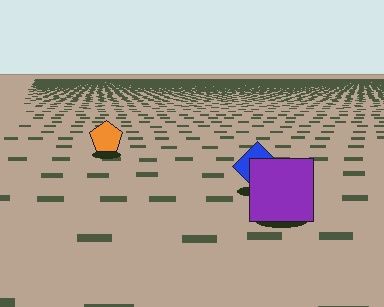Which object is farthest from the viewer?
The orange pentagon is farthest from the viewer. It appears smaller and the ground texture around it is denser.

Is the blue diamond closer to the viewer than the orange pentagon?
Yes. The blue diamond is closer — you can tell from the texture gradient: the ground texture is coarser near it.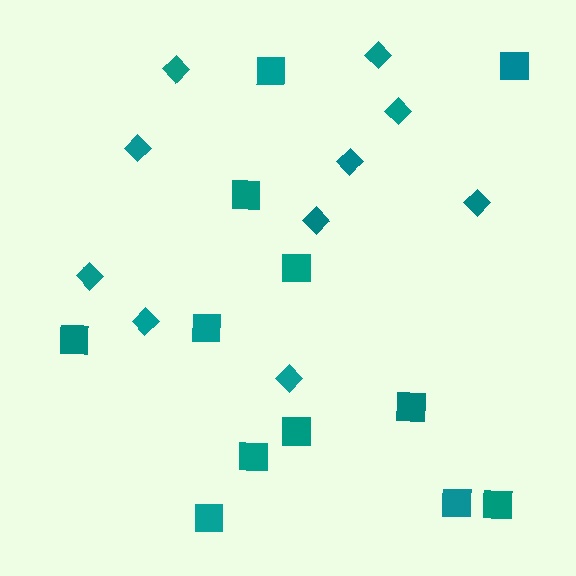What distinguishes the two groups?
There are 2 groups: one group of squares (12) and one group of diamonds (10).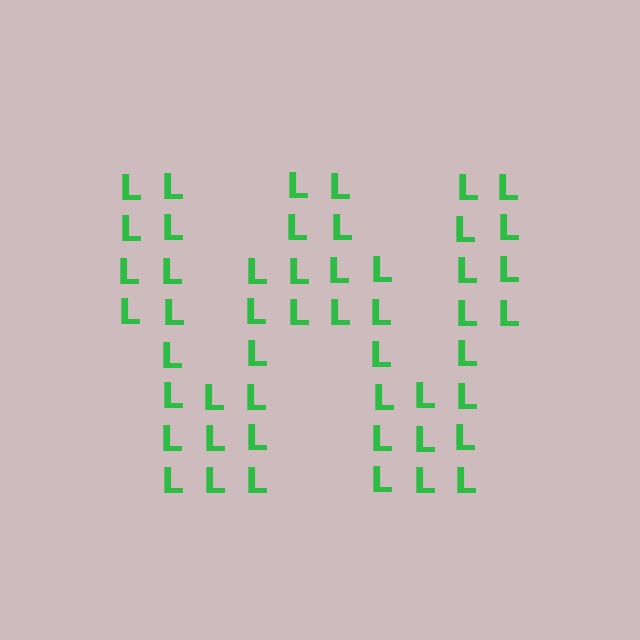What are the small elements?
The small elements are letter L's.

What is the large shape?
The large shape is the letter W.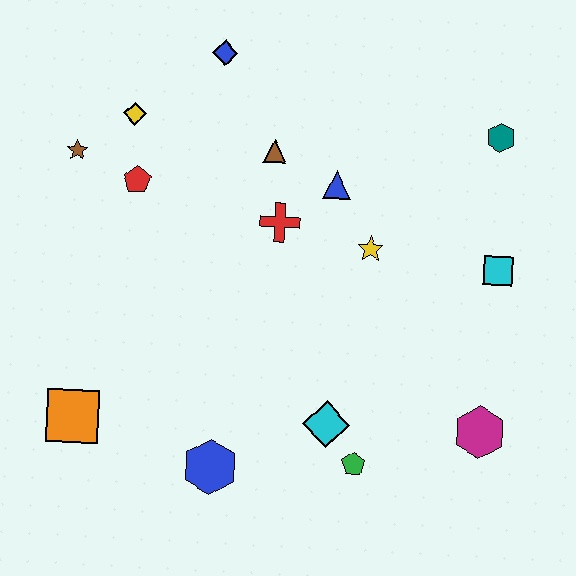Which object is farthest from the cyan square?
The orange square is farthest from the cyan square.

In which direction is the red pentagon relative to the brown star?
The red pentagon is to the right of the brown star.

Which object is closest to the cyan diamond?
The green pentagon is closest to the cyan diamond.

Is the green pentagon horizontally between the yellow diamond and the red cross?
No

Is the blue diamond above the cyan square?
Yes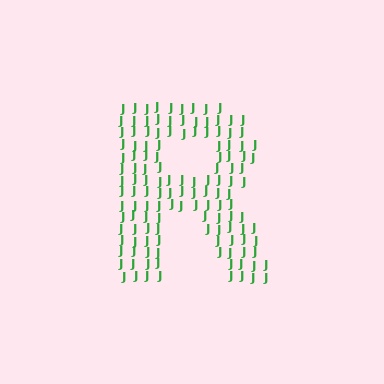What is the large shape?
The large shape is the letter R.